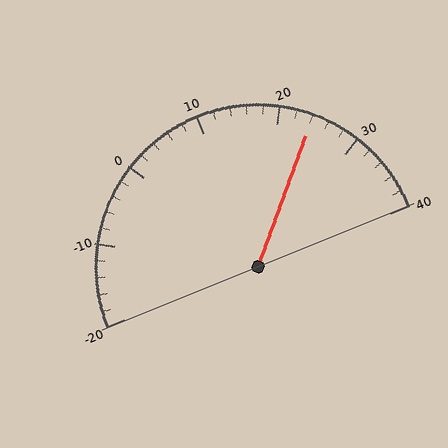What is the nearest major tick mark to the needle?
The nearest major tick mark is 20.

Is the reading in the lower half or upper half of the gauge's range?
The reading is in the upper half of the range (-20 to 40).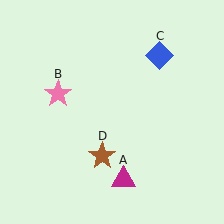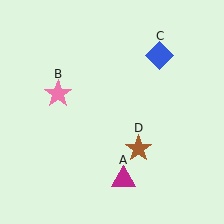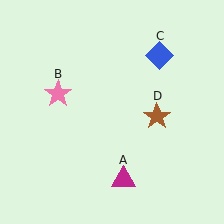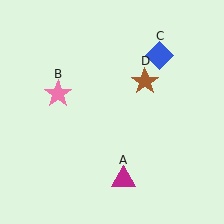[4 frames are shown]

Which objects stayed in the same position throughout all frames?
Magenta triangle (object A) and pink star (object B) and blue diamond (object C) remained stationary.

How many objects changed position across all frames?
1 object changed position: brown star (object D).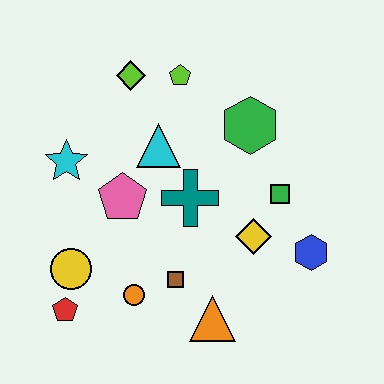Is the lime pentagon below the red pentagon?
No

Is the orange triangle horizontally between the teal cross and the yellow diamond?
Yes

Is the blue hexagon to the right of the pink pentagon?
Yes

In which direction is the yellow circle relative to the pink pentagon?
The yellow circle is below the pink pentagon.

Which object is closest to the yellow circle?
The red pentagon is closest to the yellow circle.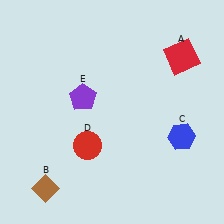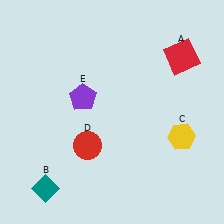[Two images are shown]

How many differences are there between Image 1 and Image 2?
There are 2 differences between the two images.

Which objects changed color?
B changed from brown to teal. C changed from blue to yellow.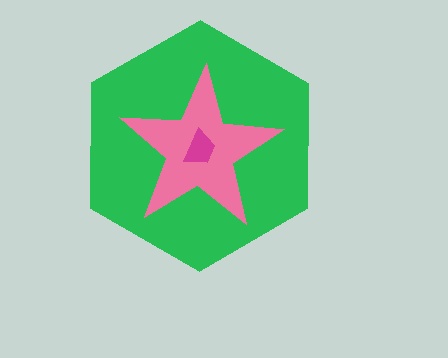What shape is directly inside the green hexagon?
The pink star.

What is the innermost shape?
The magenta trapezoid.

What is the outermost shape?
The green hexagon.